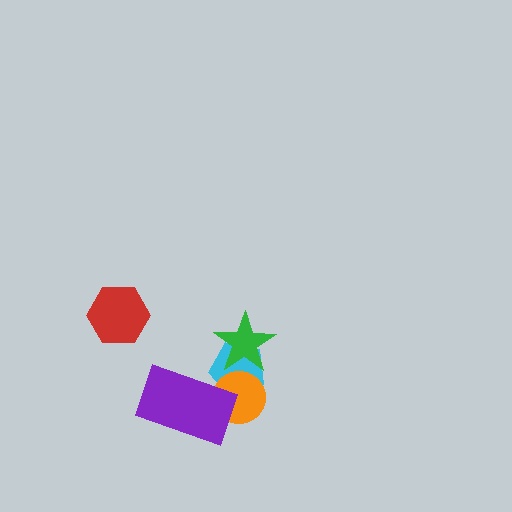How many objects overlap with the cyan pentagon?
3 objects overlap with the cyan pentagon.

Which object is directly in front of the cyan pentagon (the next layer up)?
The orange circle is directly in front of the cyan pentagon.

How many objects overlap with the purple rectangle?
2 objects overlap with the purple rectangle.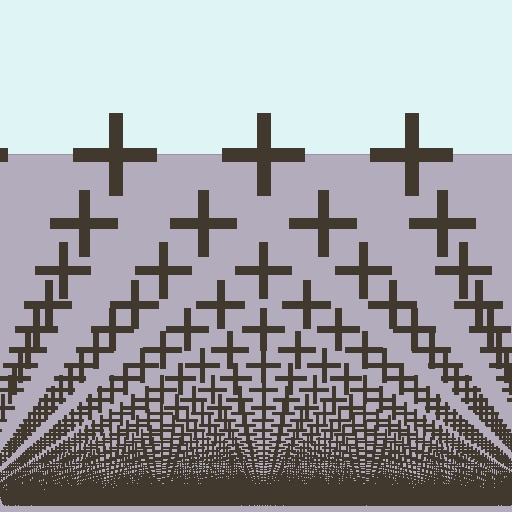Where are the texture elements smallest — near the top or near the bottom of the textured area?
Near the bottom.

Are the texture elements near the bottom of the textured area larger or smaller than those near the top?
Smaller. The gradient is inverted — elements near the bottom are smaller and denser.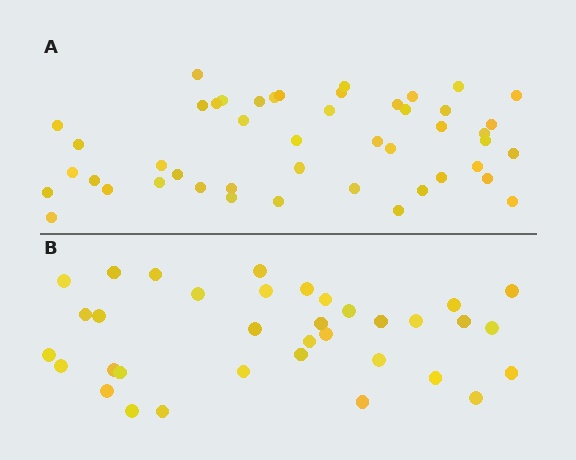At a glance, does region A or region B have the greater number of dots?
Region A (the top region) has more dots.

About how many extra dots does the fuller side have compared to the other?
Region A has roughly 12 or so more dots than region B.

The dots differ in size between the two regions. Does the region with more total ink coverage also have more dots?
No. Region B has more total ink coverage because its dots are larger, but region A actually contains more individual dots. Total area can be misleading — the number of items is what matters here.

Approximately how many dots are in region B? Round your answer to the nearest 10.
About 40 dots. (The exact count is 35, which rounds to 40.)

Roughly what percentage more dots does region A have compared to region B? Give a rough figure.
About 35% more.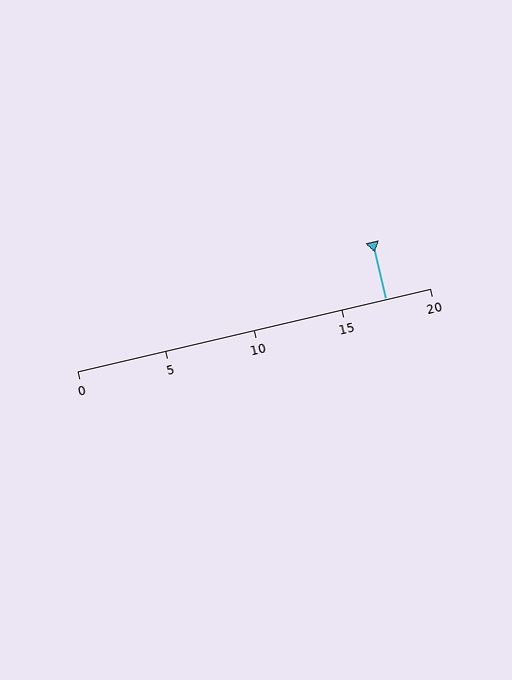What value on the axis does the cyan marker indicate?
The marker indicates approximately 17.5.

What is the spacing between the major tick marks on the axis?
The major ticks are spaced 5 apart.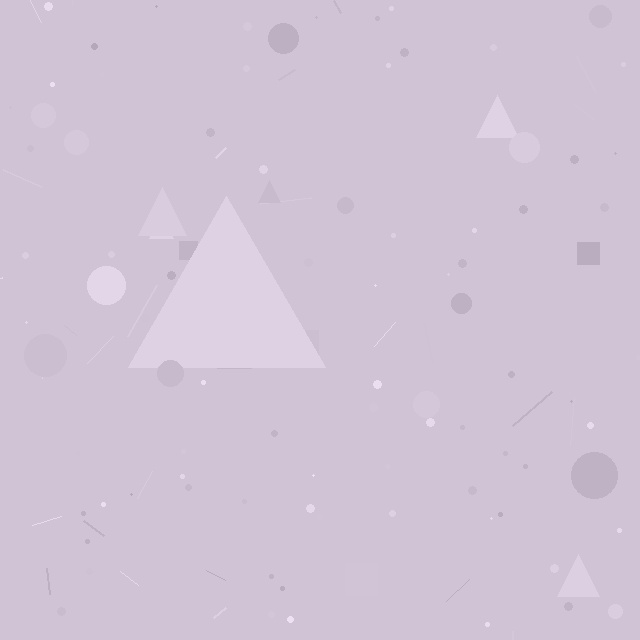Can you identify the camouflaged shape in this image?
The camouflaged shape is a triangle.